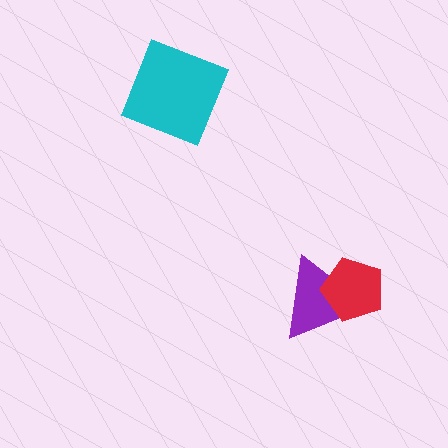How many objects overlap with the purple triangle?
1 object overlaps with the purple triangle.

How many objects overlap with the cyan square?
0 objects overlap with the cyan square.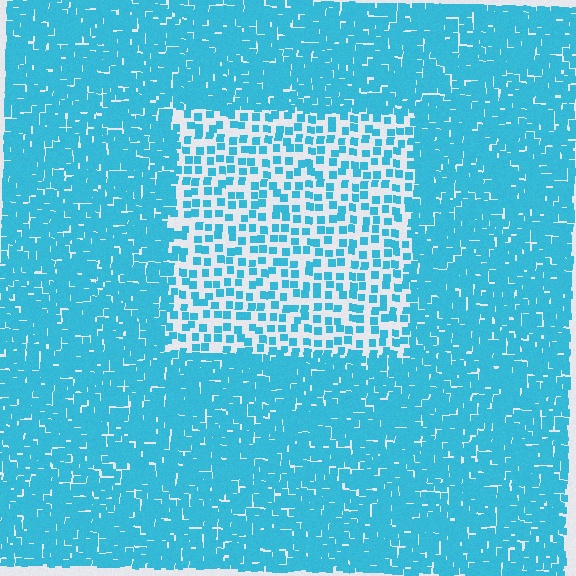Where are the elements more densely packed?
The elements are more densely packed outside the rectangle boundary.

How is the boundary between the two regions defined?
The boundary is defined by a change in element density (approximately 2.6x ratio). All elements are the same color, size, and shape.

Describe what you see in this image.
The image contains small cyan elements arranged at two different densities. A rectangle-shaped region is visible where the elements are less densely packed than the surrounding area.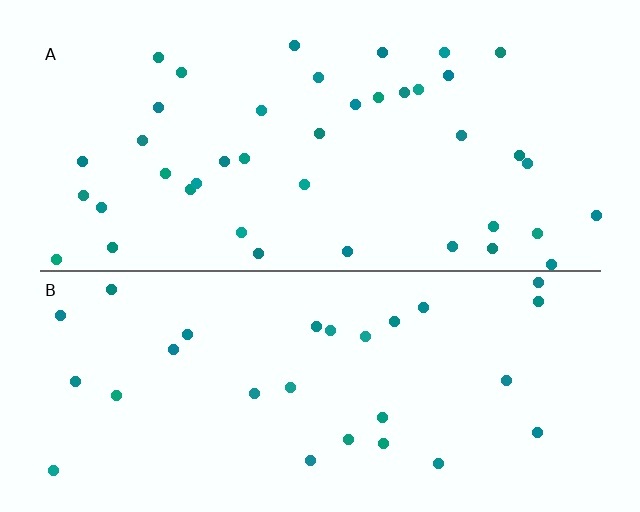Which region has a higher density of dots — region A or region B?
A (the top).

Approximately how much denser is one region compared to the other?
Approximately 1.5× — region A over region B.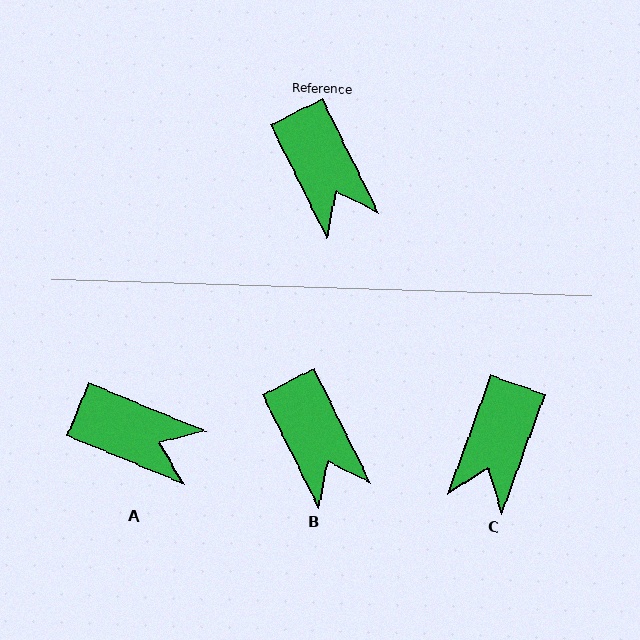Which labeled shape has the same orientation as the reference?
B.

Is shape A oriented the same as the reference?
No, it is off by about 41 degrees.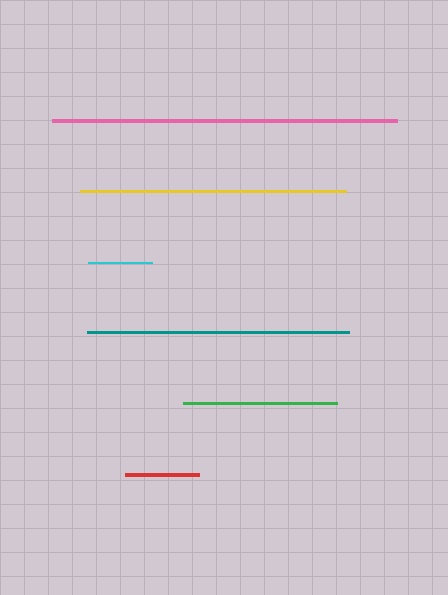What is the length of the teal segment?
The teal segment is approximately 262 pixels long.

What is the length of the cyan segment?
The cyan segment is approximately 63 pixels long.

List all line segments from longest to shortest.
From longest to shortest: pink, yellow, teal, green, red, cyan.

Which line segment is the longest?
The pink line is the longest at approximately 345 pixels.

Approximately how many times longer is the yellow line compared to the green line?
The yellow line is approximately 1.7 times the length of the green line.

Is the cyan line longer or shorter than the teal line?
The teal line is longer than the cyan line.